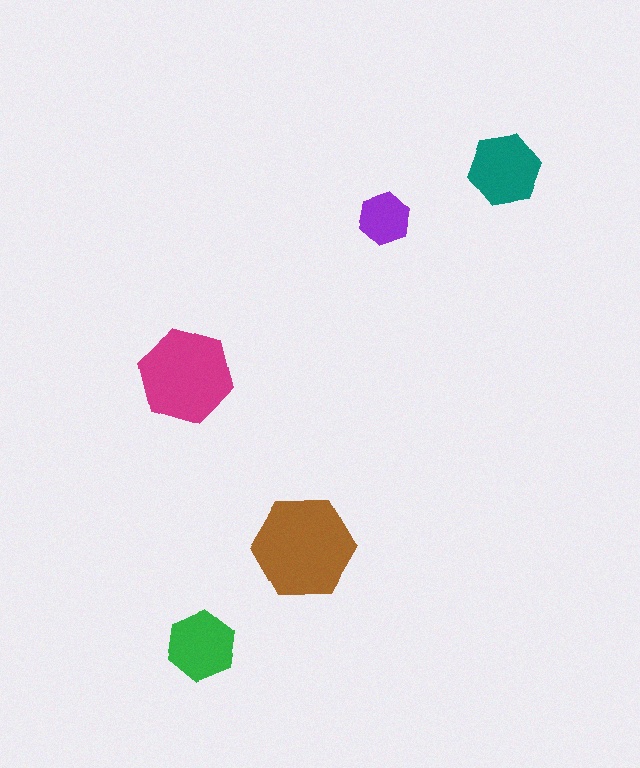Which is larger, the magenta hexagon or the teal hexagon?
The magenta one.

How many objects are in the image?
There are 5 objects in the image.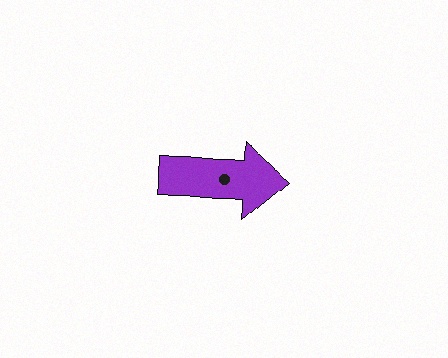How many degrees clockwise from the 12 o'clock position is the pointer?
Approximately 91 degrees.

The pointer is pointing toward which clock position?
Roughly 3 o'clock.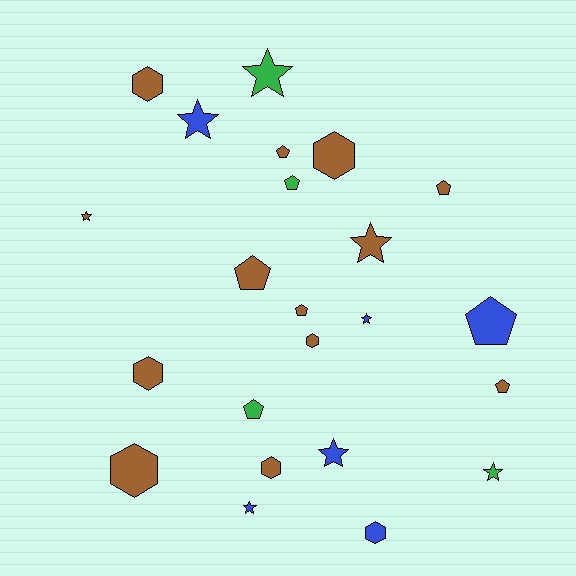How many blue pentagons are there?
There is 1 blue pentagon.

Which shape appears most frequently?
Star, with 8 objects.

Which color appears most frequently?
Brown, with 13 objects.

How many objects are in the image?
There are 23 objects.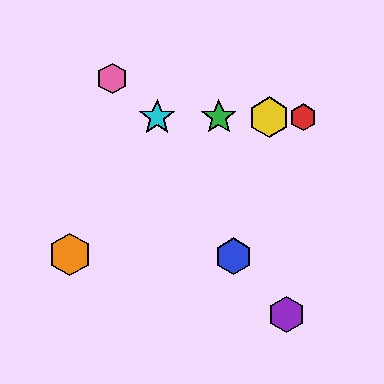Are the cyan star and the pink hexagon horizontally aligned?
No, the cyan star is at y≈117 and the pink hexagon is at y≈79.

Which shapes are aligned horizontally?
The red hexagon, the green star, the yellow hexagon, the cyan star are aligned horizontally.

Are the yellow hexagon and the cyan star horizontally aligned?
Yes, both are at y≈117.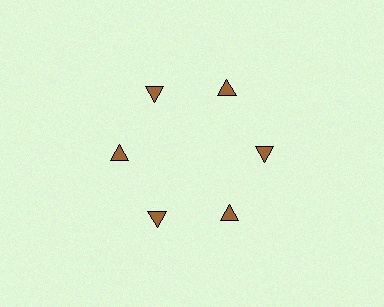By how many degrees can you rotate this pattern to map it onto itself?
The pattern maps onto itself every 60 degrees of rotation.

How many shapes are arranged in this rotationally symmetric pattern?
There are 6 shapes, arranged in 6 groups of 1.